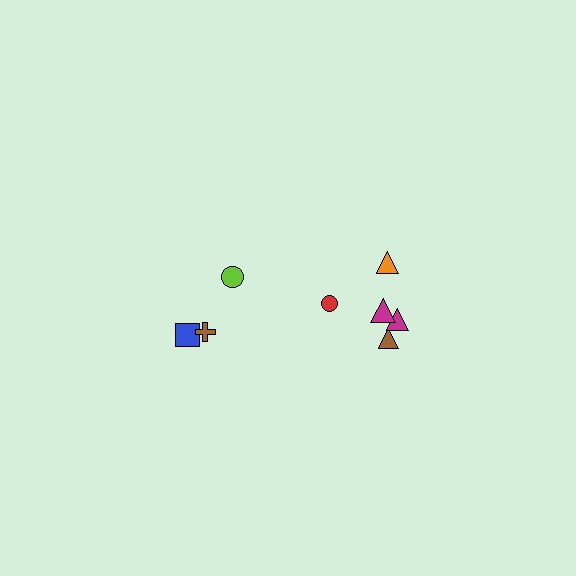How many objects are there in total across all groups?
There are 8 objects.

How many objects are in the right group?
There are 5 objects.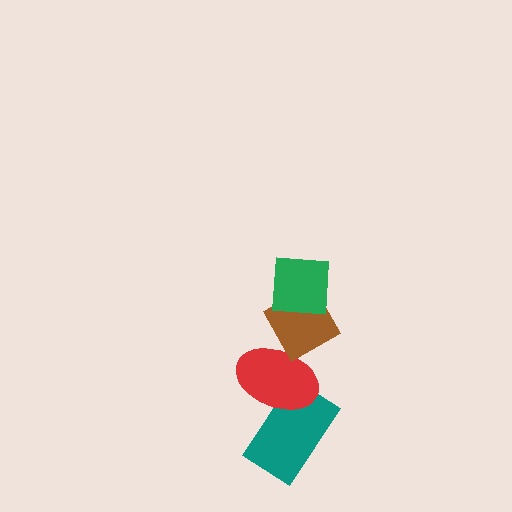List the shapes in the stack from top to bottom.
From top to bottom: the green square, the brown diamond, the red ellipse, the teal rectangle.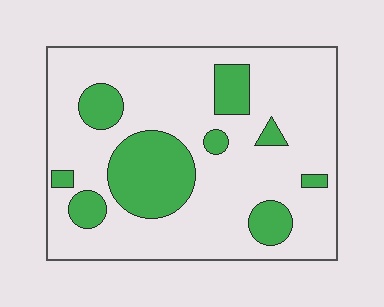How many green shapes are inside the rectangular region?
9.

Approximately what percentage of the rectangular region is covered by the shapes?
Approximately 25%.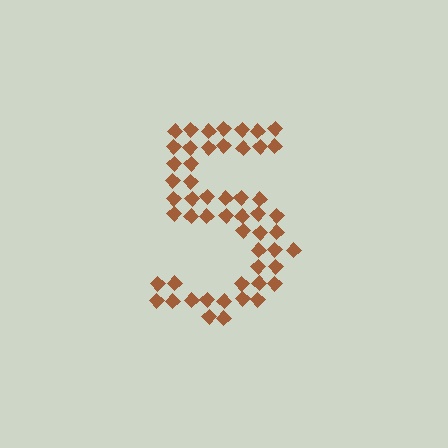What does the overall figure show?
The overall figure shows the digit 5.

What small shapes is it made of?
It is made of small diamonds.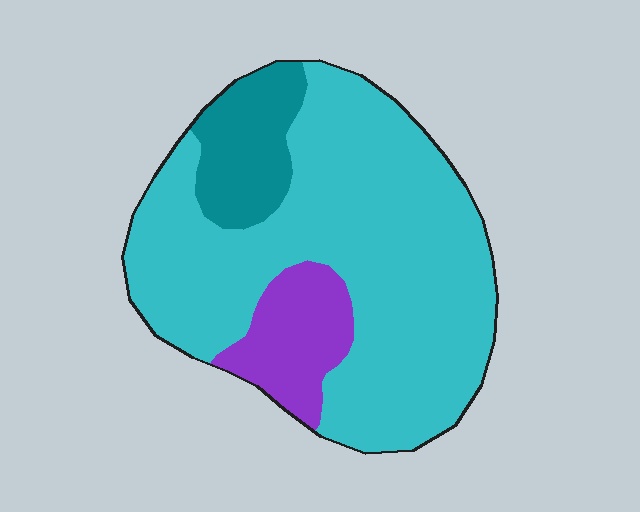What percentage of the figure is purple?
Purple takes up less than a sixth of the figure.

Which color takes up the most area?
Cyan, at roughly 75%.